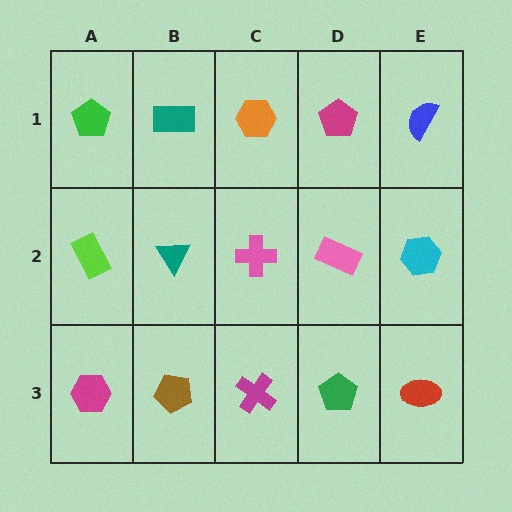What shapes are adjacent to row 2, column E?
A blue semicircle (row 1, column E), a red ellipse (row 3, column E), a pink rectangle (row 2, column D).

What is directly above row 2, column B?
A teal rectangle.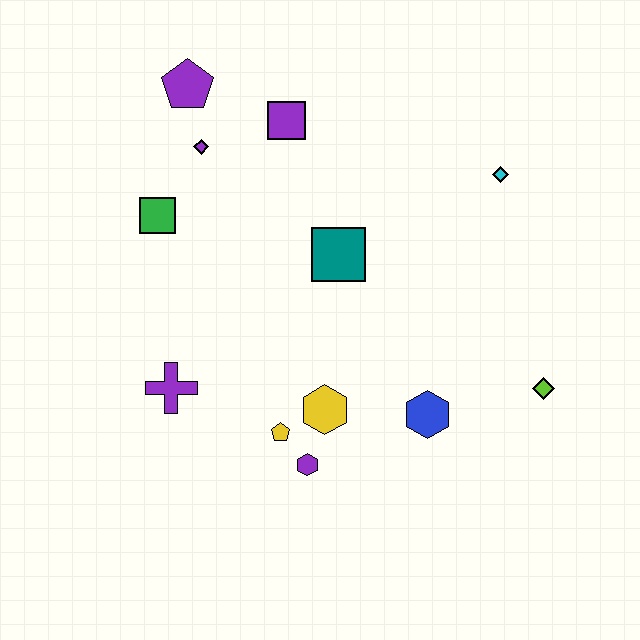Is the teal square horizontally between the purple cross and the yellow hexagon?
No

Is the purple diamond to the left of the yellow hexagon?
Yes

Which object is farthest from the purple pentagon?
The lime diamond is farthest from the purple pentagon.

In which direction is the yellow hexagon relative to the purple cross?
The yellow hexagon is to the right of the purple cross.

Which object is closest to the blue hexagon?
The yellow hexagon is closest to the blue hexagon.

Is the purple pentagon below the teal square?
No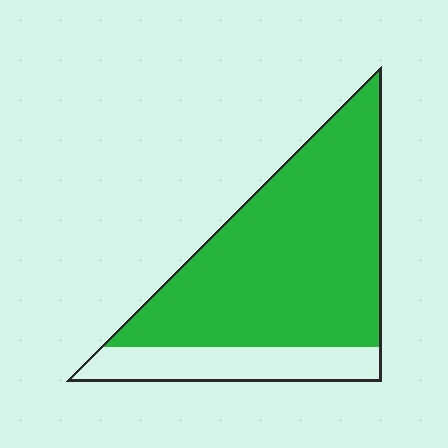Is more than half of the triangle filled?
Yes.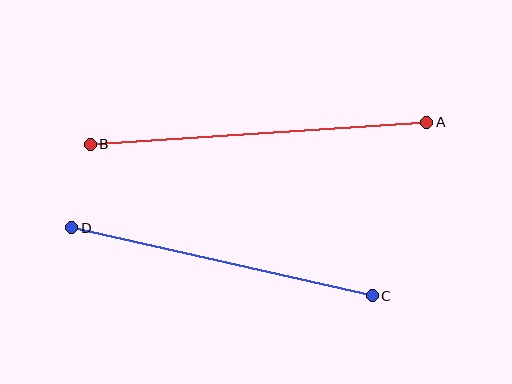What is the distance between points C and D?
The distance is approximately 308 pixels.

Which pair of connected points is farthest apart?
Points A and B are farthest apart.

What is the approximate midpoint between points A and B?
The midpoint is at approximately (258, 133) pixels.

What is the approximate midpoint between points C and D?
The midpoint is at approximately (222, 262) pixels.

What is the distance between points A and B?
The distance is approximately 337 pixels.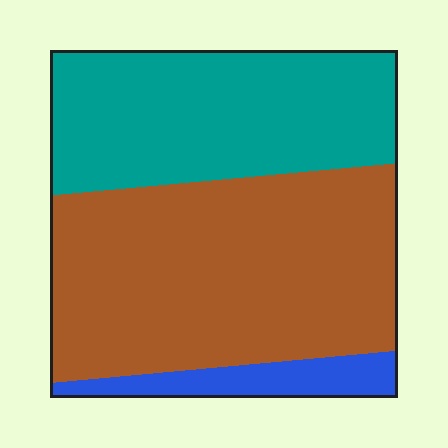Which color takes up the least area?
Blue, at roughly 10%.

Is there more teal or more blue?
Teal.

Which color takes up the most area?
Brown, at roughly 55%.